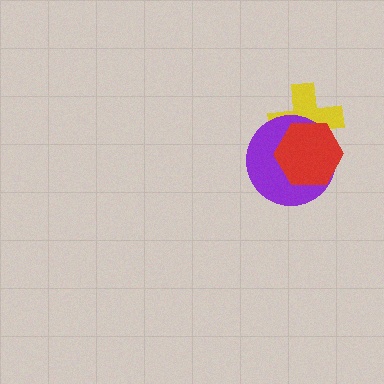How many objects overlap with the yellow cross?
2 objects overlap with the yellow cross.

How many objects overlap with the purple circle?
2 objects overlap with the purple circle.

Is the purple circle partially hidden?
Yes, it is partially covered by another shape.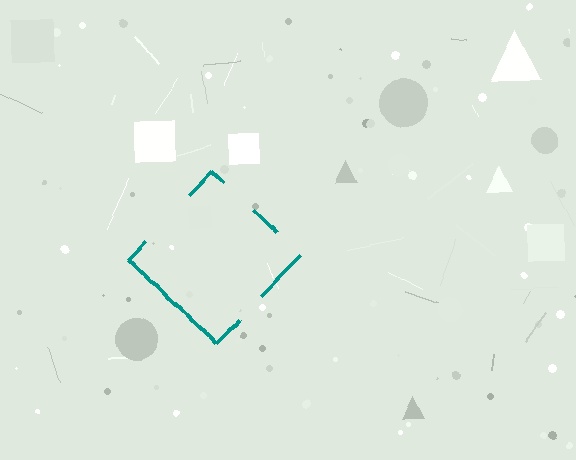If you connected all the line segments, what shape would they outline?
They would outline a diamond.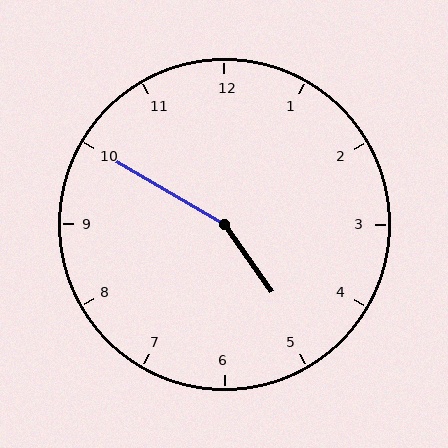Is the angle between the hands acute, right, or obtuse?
It is obtuse.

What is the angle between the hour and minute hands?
Approximately 155 degrees.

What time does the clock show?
4:50.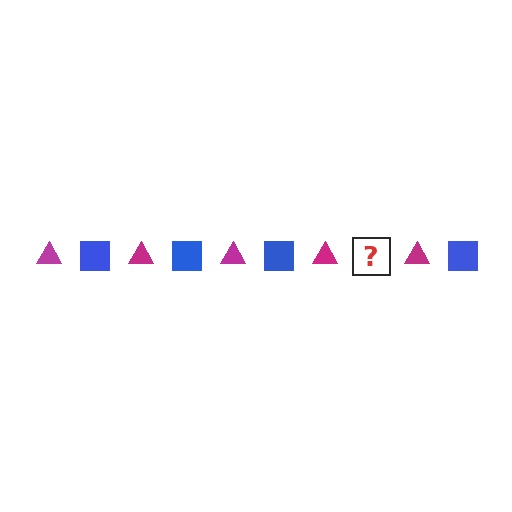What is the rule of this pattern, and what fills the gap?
The rule is that the pattern alternates between magenta triangle and blue square. The gap should be filled with a blue square.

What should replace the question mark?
The question mark should be replaced with a blue square.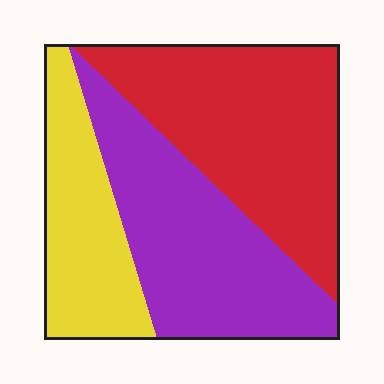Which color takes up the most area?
Red, at roughly 40%.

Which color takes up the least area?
Yellow, at roughly 25%.